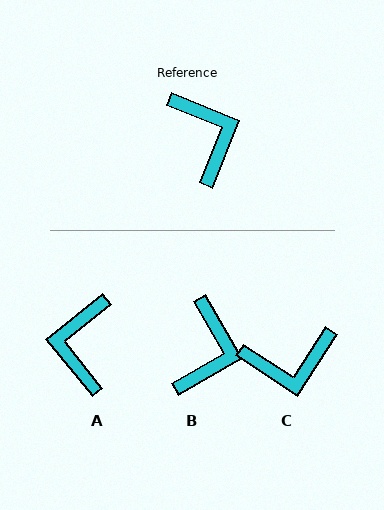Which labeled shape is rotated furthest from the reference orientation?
A, about 151 degrees away.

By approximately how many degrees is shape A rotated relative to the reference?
Approximately 151 degrees counter-clockwise.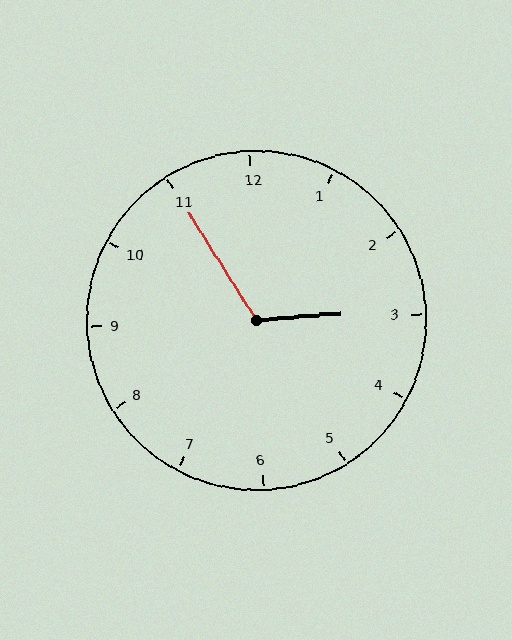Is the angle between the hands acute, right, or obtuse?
It is obtuse.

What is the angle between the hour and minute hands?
Approximately 118 degrees.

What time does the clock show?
2:55.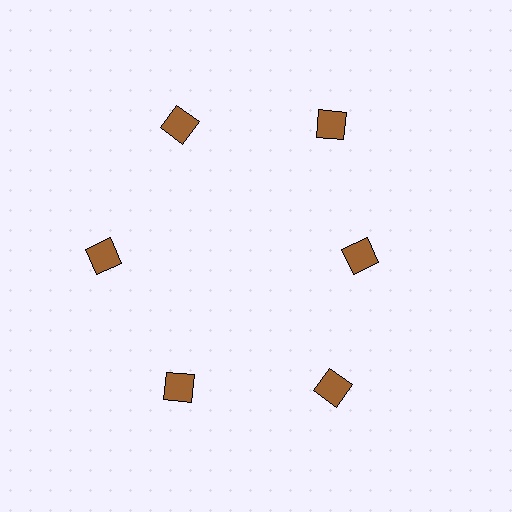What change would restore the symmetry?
The symmetry would be restored by moving it outward, back onto the ring so that all 6 squares sit at equal angles and equal distance from the center.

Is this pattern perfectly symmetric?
No. The 6 brown squares are arranged in a ring, but one element near the 3 o'clock position is pulled inward toward the center, breaking the 6-fold rotational symmetry.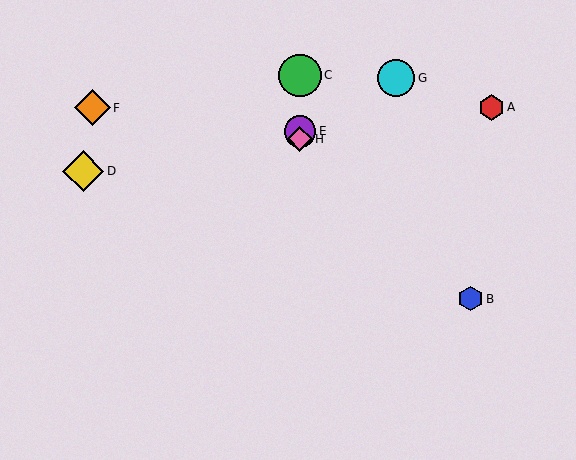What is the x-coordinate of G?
Object G is at x≈396.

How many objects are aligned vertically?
3 objects (C, E, H) are aligned vertically.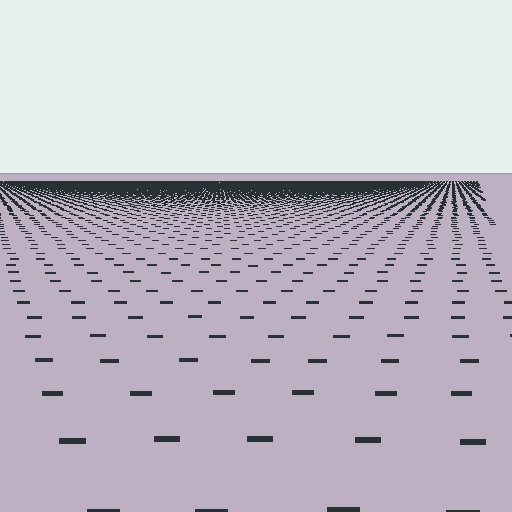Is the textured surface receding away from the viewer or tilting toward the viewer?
The surface is receding away from the viewer. Texture elements get smaller and denser toward the top.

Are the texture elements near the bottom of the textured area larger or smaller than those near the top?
Larger. Near the bottom, elements are closer to the viewer and appear at a bigger on-screen size.